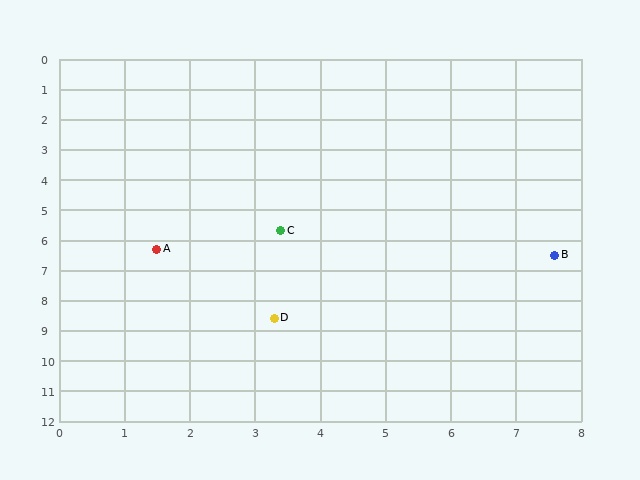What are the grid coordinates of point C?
Point C is at approximately (3.4, 5.7).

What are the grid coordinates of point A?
Point A is at approximately (1.5, 6.3).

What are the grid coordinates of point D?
Point D is at approximately (3.3, 8.6).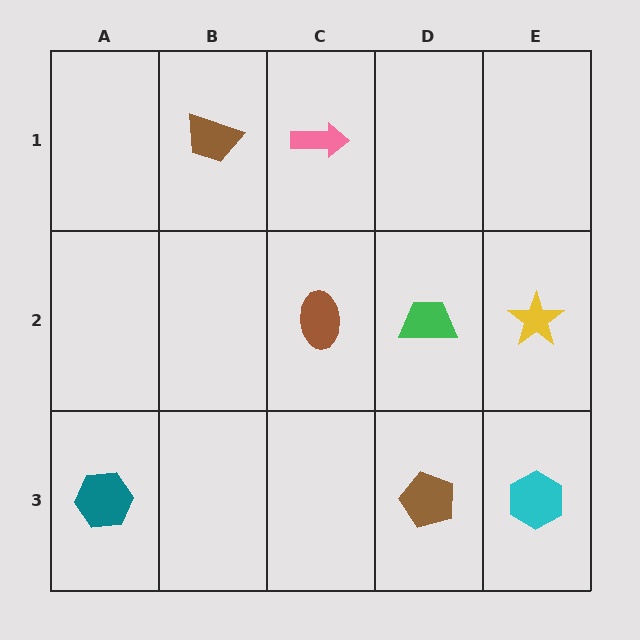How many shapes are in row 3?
3 shapes.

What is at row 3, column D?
A brown pentagon.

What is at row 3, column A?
A teal hexagon.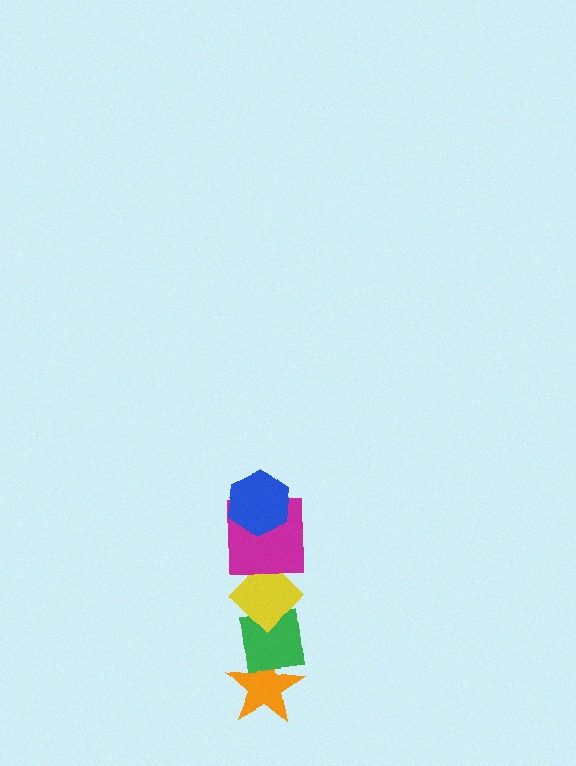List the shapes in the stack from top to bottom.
From top to bottom: the blue hexagon, the magenta square, the yellow diamond, the green square, the orange star.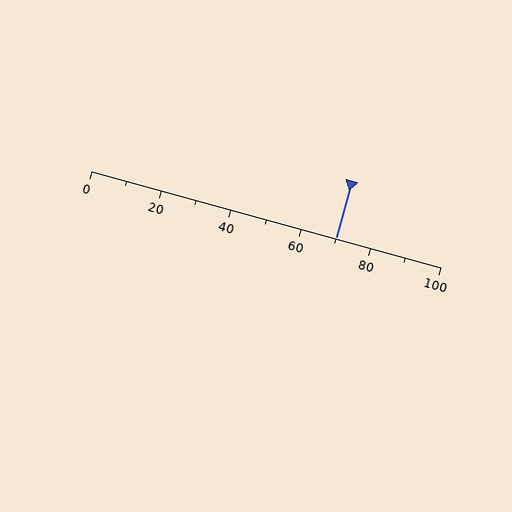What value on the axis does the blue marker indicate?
The marker indicates approximately 70.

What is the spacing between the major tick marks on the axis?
The major ticks are spaced 20 apart.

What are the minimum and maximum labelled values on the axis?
The axis runs from 0 to 100.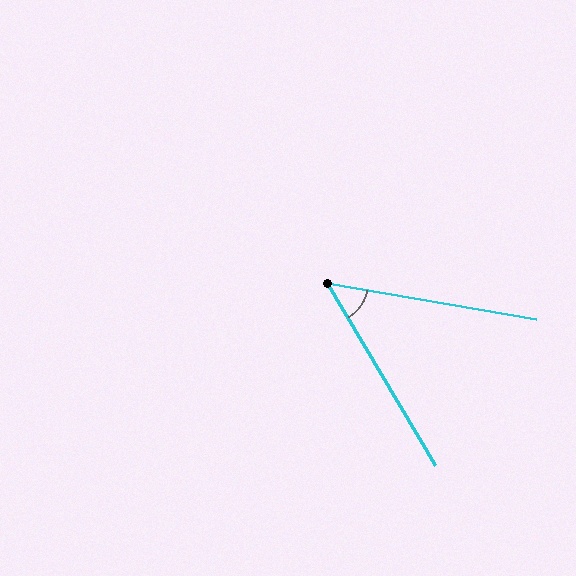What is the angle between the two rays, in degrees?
Approximately 50 degrees.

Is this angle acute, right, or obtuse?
It is acute.